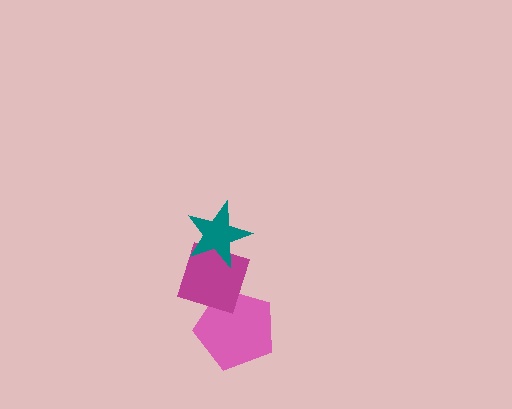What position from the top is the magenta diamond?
The magenta diamond is 2nd from the top.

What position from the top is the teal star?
The teal star is 1st from the top.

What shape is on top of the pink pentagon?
The magenta diamond is on top of the pink pentagon.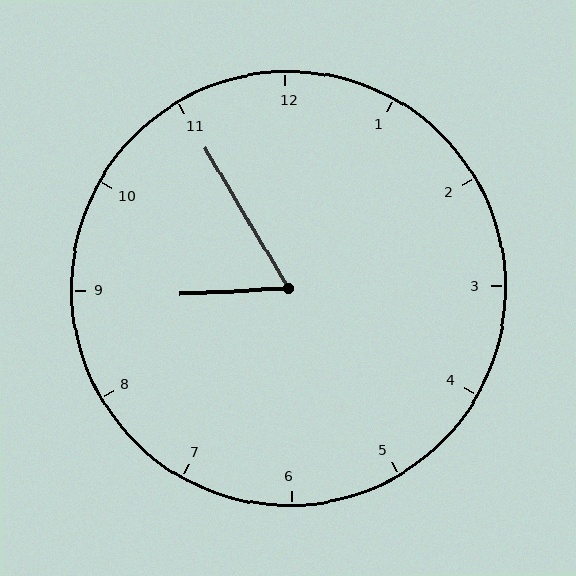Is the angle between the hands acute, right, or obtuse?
It is acute.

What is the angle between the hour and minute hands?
Approximately 62 degrees.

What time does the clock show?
8:55.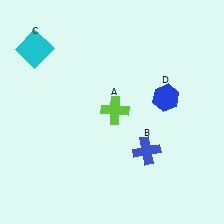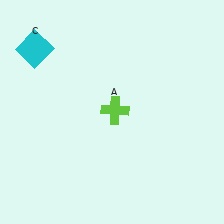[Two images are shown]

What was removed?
The blue hexagon (D), the blue cross (B) were removed in Image 2.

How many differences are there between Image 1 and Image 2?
There are 2 differences between the two images.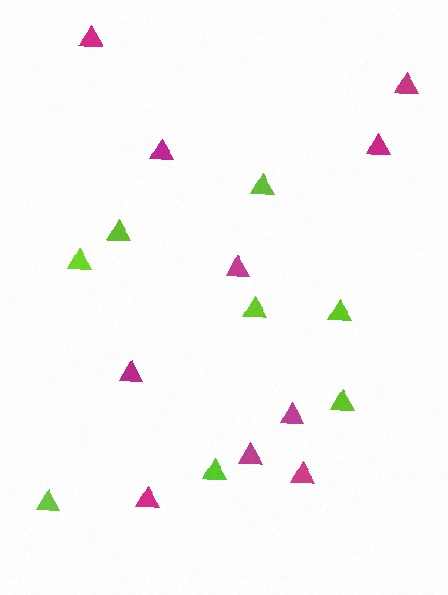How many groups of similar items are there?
There are 2 groups: one group of lime triangles (8) and one group of magenta triangles (10).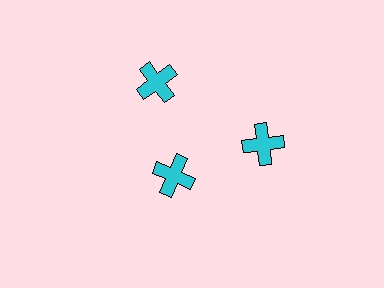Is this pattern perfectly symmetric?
No. The 3 cyan crosses are arranged in a ring, but one element near the 7 o'clock position is pulled inward toward the center, breaking the 3-fold rotational symmetry.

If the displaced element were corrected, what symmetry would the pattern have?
It would have 3-fold rotational symmetry — the pattern would map onto itself every 120 degrees.